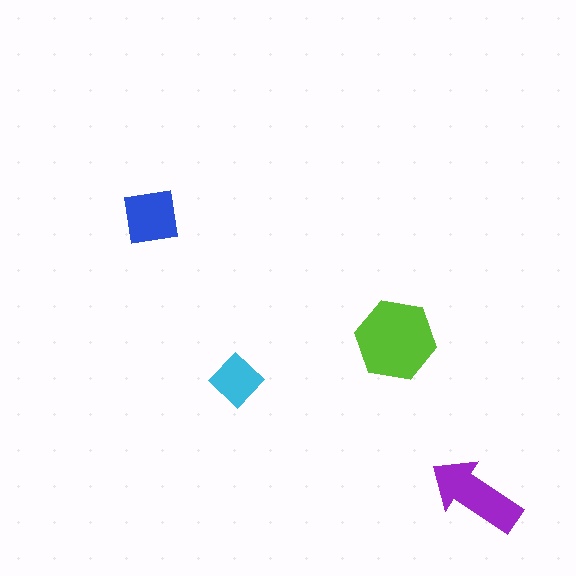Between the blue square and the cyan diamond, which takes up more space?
The blue square.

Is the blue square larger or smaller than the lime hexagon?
Smaller.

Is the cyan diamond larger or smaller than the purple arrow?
Smaller.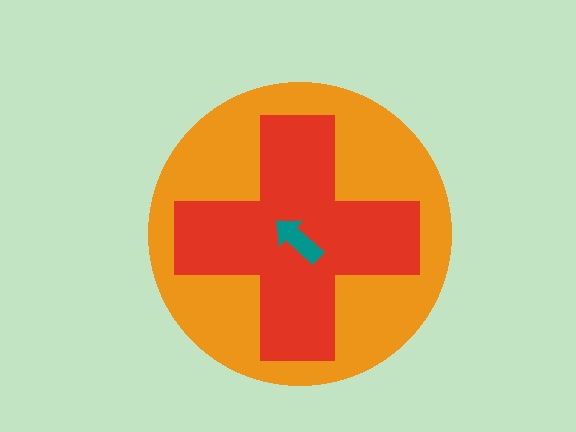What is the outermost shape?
The orange circle.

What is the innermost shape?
The teal arrow.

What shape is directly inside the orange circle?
The red cross.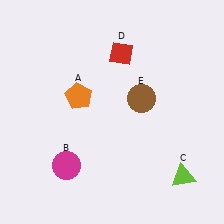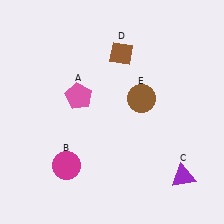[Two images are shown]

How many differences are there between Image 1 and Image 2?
There are 3 differences between the two images.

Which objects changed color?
A changed from orange to pink. C changed from lime to purple. D changed from red to brown.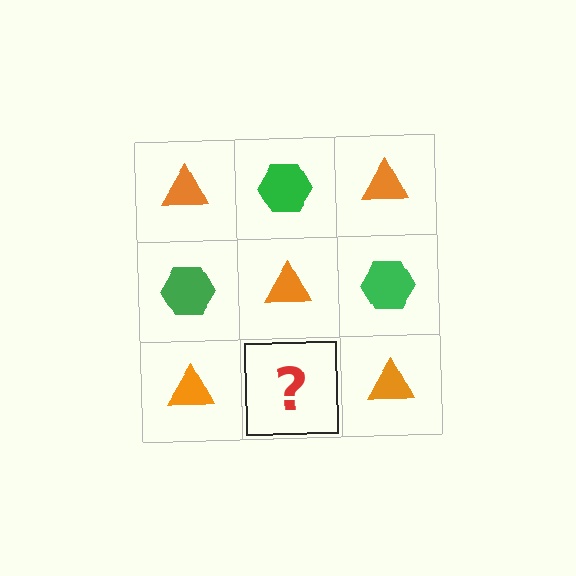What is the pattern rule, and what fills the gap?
The rule is that it alternates orange triangle and green hexagon in a checkerboard pattern. The gap should be filled with a green hexagon.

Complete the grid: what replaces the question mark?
The question mark should be replaced with a green hexagon.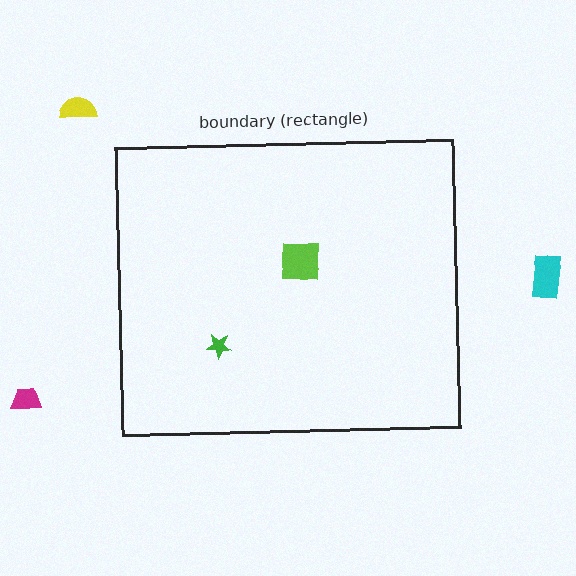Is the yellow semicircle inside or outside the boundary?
Outside.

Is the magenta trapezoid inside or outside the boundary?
Outside.